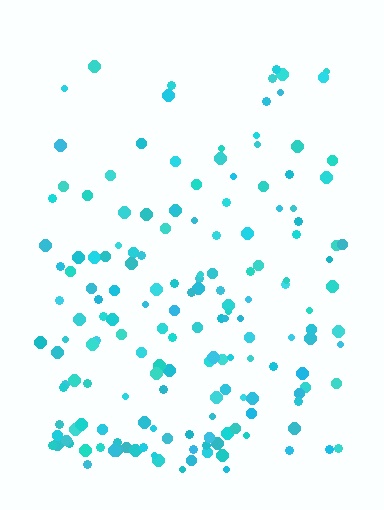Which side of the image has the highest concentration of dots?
The bottom.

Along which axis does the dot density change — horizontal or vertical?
Vertical.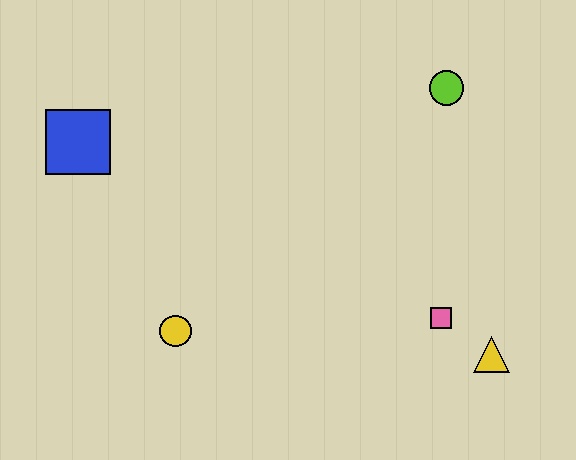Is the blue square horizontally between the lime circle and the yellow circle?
No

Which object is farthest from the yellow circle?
The lime circle is farthest from the yellow circle.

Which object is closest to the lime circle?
The pink square is closest to the lime circle.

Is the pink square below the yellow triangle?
No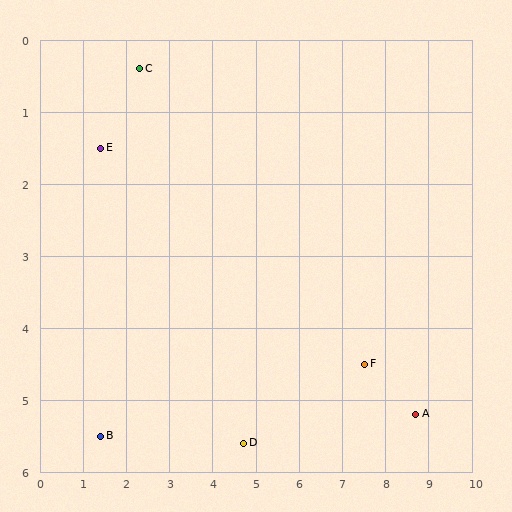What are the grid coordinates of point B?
Point B is at approximately (1.4, 5.5).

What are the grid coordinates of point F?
Point F is at approximately (7.5, 4.5).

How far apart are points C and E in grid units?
Points C and E are about 1.4 grid units apart.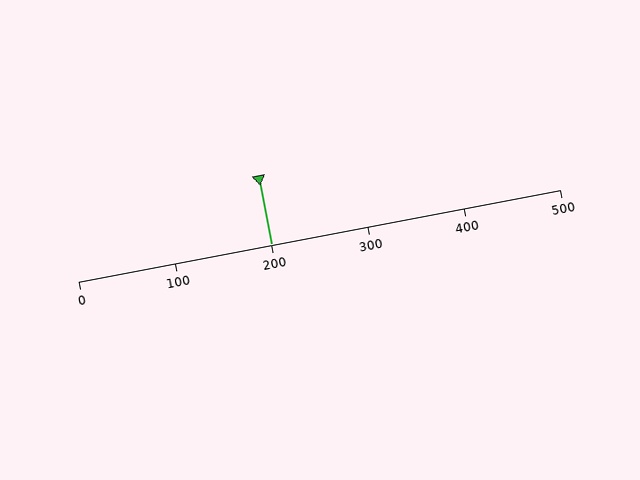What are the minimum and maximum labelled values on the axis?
The axis runs from 0 to 500.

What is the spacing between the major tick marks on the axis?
The major ticks are spaced 100 apart.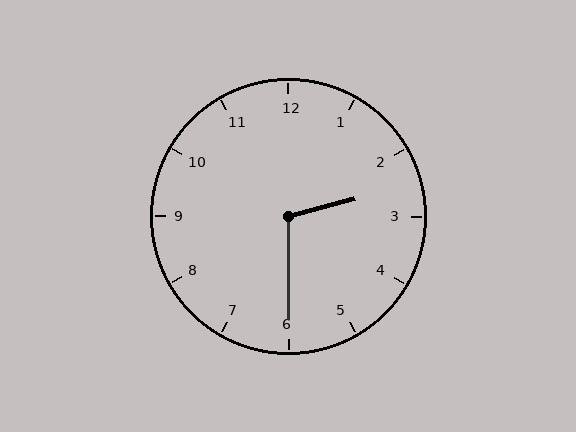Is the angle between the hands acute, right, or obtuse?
It is obtuse.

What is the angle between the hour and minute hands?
Approximately 105 degrees.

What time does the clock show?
2:30.